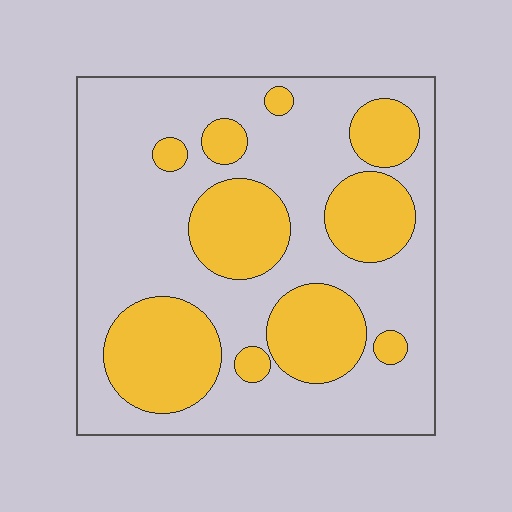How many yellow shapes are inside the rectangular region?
10.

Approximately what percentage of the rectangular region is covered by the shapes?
Approximately 35%.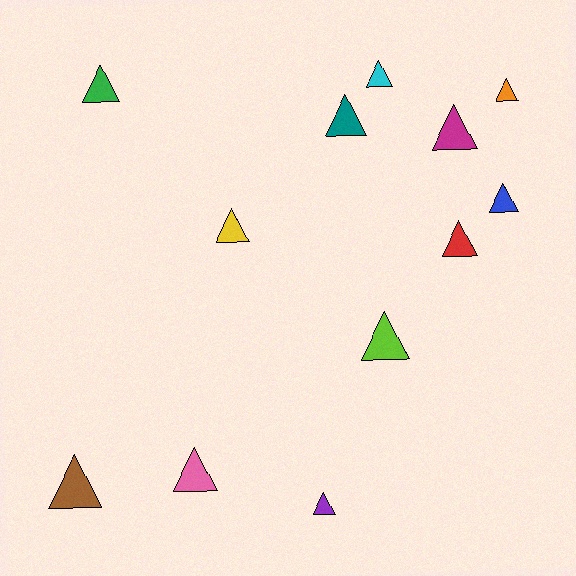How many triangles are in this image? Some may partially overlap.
There are 12 triangles.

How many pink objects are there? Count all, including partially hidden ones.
There is 1 pink object.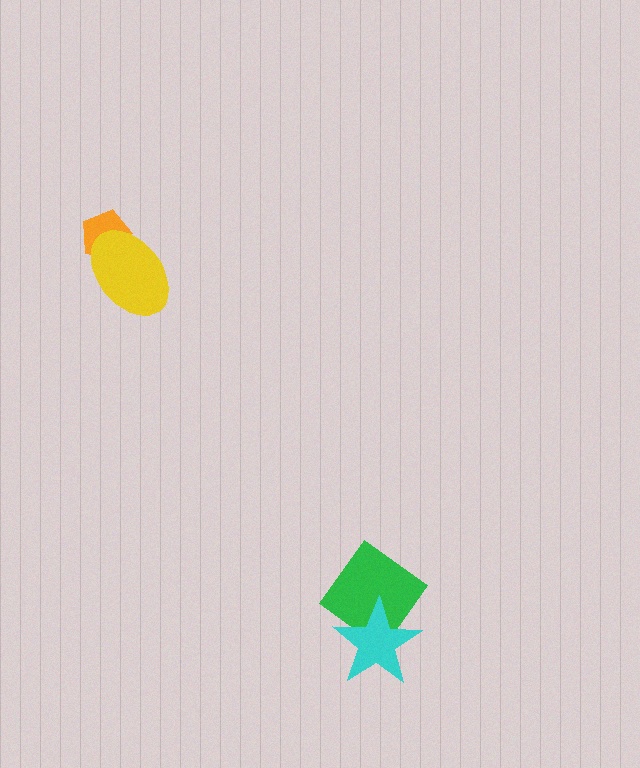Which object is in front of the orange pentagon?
The yellow ellipse is in front of the orange pentagon.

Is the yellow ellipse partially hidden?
No, no other shape covers it.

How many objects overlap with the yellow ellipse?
1 object overlaps with the yellow ellipse.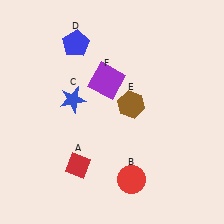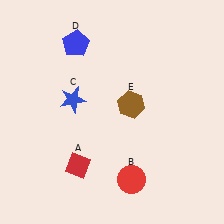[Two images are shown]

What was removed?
The purple square (F) was removed in Image 2.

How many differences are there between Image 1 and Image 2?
There is 1 difference between the two images.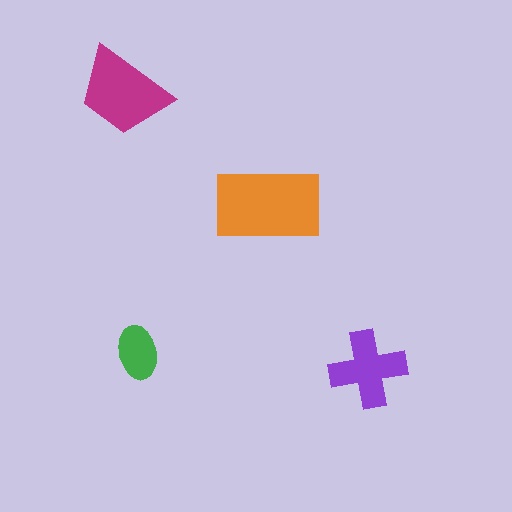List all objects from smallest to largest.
The green ellipse, the purple cross, the magenta trapezoid, the orange rectangle.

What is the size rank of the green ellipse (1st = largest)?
4th.